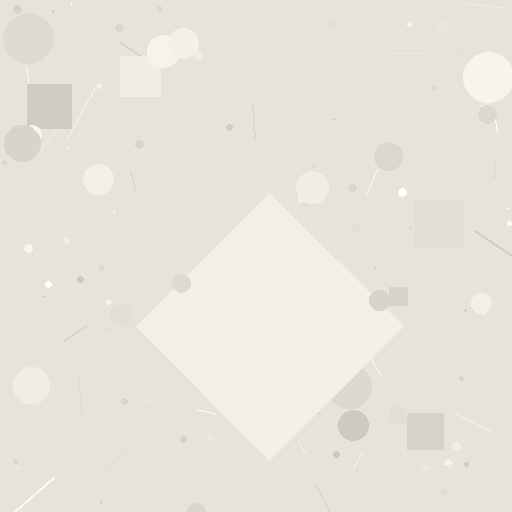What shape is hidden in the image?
A diamond is hidden in the image.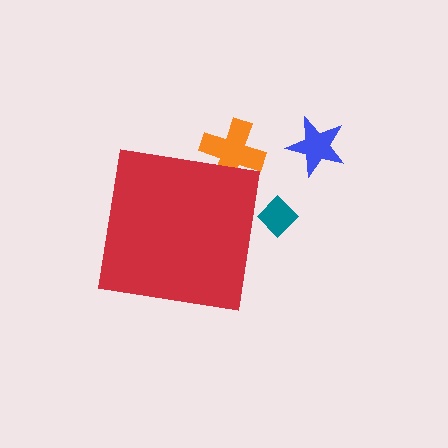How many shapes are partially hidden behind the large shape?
2 shapes are partially hidden.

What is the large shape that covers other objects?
A red square.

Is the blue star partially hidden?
No, the blue star is fully visible.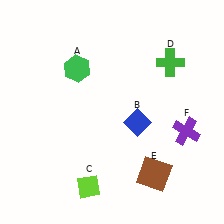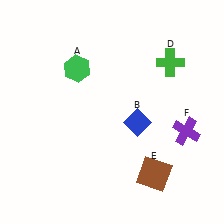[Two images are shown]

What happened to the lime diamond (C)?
The lime diamond (C) was removed in Image 2. It was in the bottom-left area of Image 1.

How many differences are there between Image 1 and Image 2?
There is 1 difference between the two images.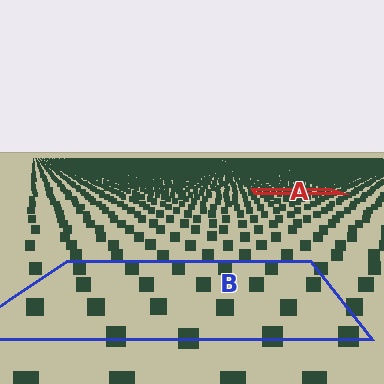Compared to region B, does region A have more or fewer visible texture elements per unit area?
Region A has more texture elements per unit area — they are packed more densely because it is farther away.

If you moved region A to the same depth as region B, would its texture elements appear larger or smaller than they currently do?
They would appear larger. At a closer depth, the same texture elements are projected at a bigger on-screen size.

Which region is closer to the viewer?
Region B is closer. The texture elements there are larger and more spread out.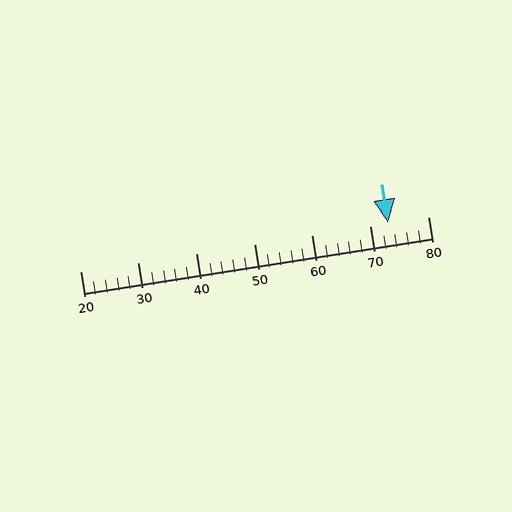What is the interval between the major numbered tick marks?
The major tick marks are spaced 10 units apart.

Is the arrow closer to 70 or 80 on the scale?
The arrow is closer to 70.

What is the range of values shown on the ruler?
The ruler shows values from 20 to 80.